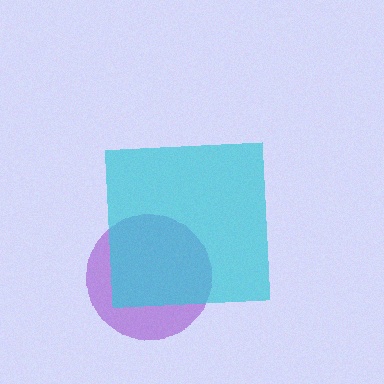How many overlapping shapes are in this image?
There are 2 overlapping shapes in the image.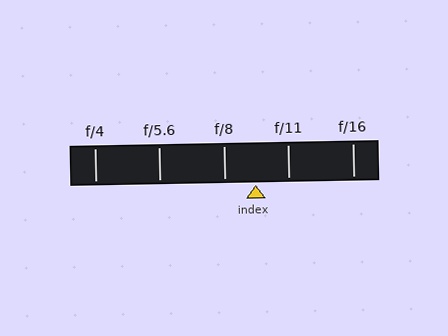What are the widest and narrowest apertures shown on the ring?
The widest aperture shown is f/4 and the narrowest is f/16.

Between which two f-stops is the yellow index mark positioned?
The index mark is between f/8 and f/11.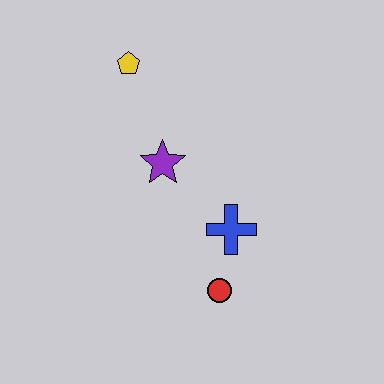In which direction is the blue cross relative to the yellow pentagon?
The blue cross is below the yellow pentagon.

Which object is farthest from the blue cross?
The yellow pentagon is farthest from the blue cross.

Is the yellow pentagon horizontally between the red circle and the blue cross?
No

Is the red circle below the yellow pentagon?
Yes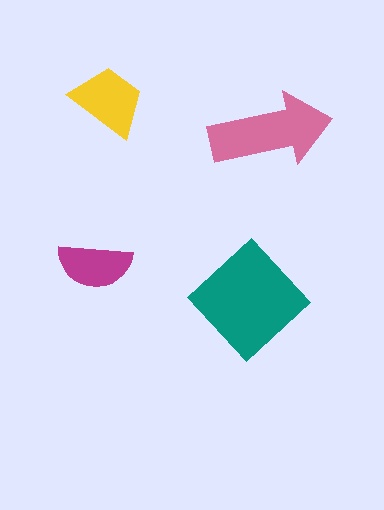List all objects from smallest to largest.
The magenta semicircle, the yellow trapezoid, the pink arrow, the teal diamond.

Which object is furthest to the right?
The pink arrow is rightmost.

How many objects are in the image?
There are 4 objects in the image.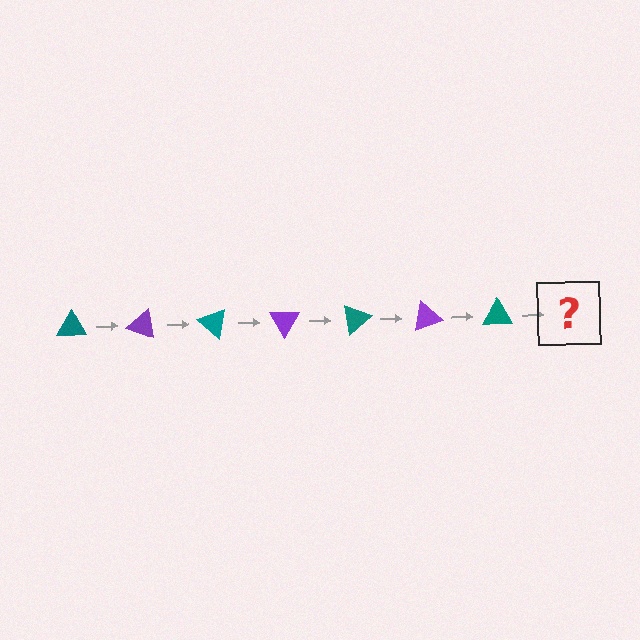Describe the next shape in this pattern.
It should be a purple triangle, rotated 140 degrees from the start.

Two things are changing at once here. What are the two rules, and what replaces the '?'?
The two rules are that it rotates 20 degrees each step and the color cycles through teal and purple. The '?' should be a purple triangle, rotated 140 degrees from the start.